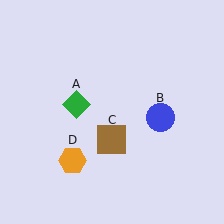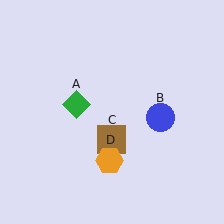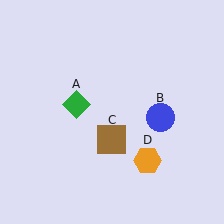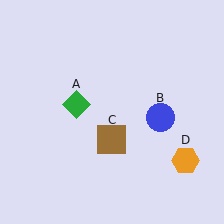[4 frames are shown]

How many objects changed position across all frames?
1 object changed position: orange hexagon (object D).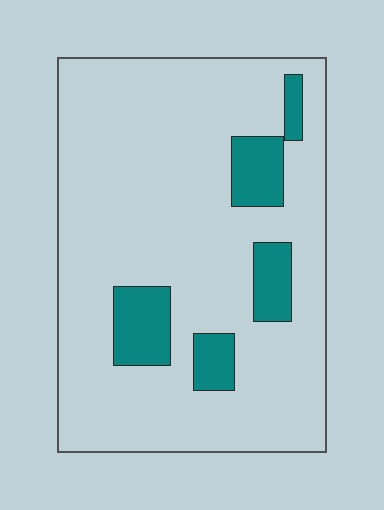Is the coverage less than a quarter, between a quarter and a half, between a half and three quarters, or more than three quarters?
Less than a quarter.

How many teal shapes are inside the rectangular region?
5.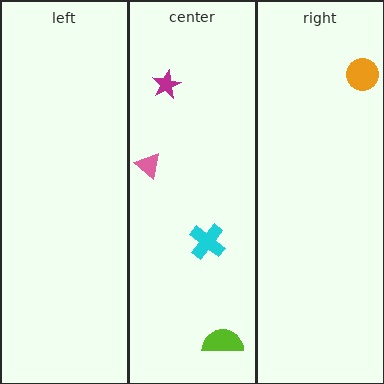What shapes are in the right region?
The orange circle.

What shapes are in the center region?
The pink triangle, the cyan cross, the lime semicircle, the magenta star.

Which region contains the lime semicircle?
The center region.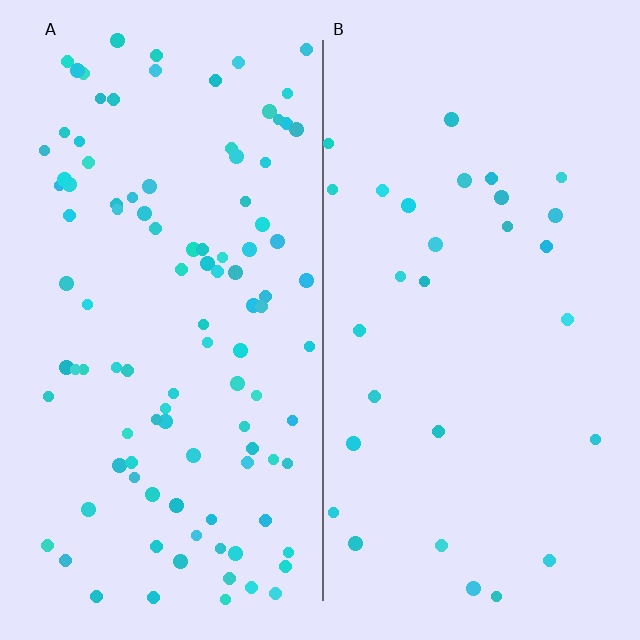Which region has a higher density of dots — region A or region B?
A (the left).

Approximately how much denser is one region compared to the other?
Approximately 3.5× — region A over region B.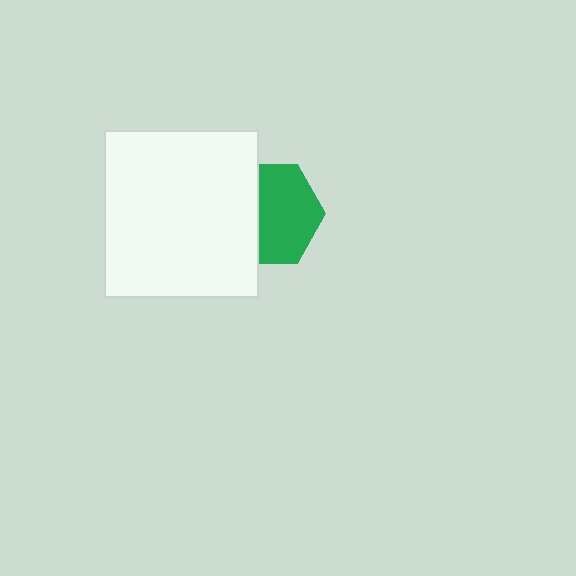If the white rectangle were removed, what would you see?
You would see the complete green hexagon.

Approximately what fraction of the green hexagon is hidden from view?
Roughly 40% of the green hexagon is hidden behind the white rectangle.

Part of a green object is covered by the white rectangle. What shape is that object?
It is a hexagon.